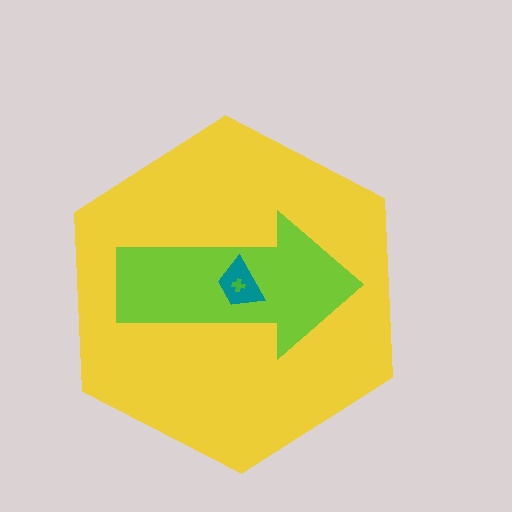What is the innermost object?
The green cross.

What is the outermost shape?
The yellow hexagon.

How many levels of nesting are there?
4.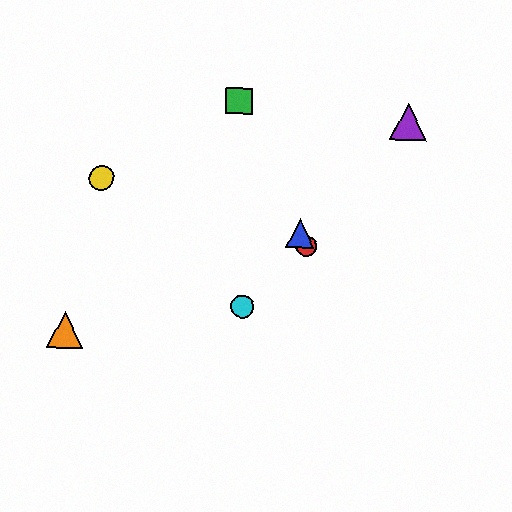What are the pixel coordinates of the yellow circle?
The yellow circle is at (102, 178).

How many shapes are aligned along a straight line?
3 shapes (the red circle, the blue triangle, the green square) are aligned along a straight line.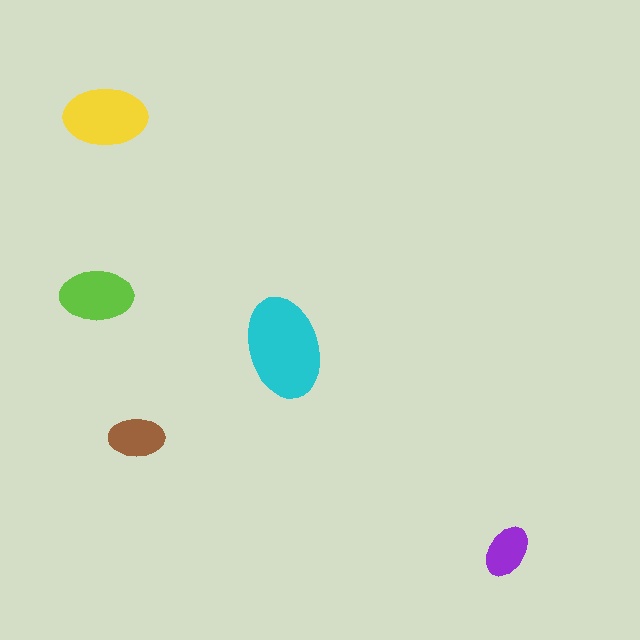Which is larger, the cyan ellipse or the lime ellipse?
The cyan one.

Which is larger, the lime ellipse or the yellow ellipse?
The yellow one.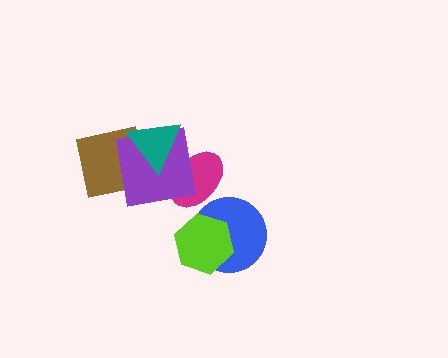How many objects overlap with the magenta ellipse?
2 objects overlap with the magenta ellipse.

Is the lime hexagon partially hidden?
No, no other shape covers it.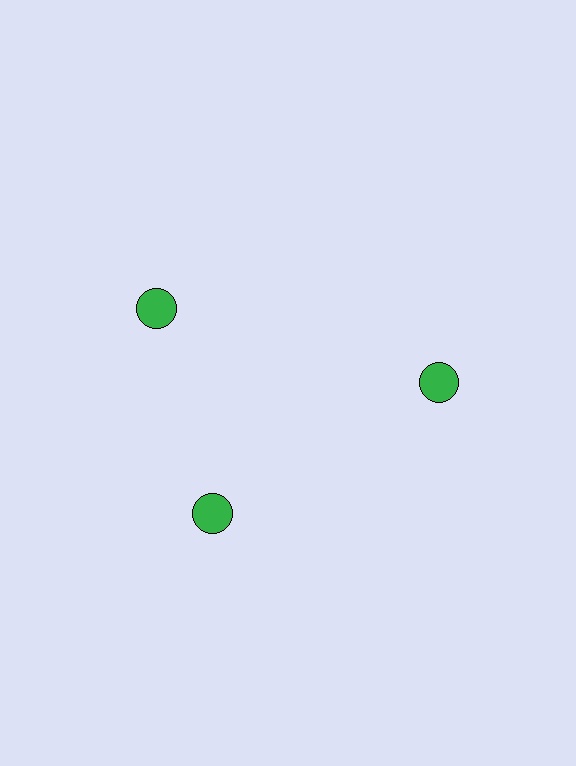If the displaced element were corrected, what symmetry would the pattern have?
It would have 3-fold rotational symmetry — the pattern would map onto itself every 120 degrees.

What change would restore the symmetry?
The symmetry would be restored by rotating it back into even spacing with its neighbors so that all 3 circles sit at equal angles and equal distance from the center.